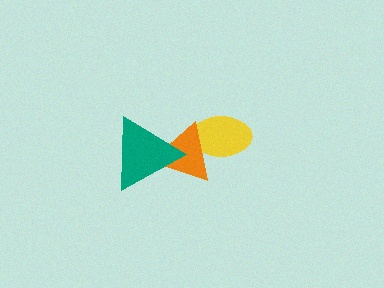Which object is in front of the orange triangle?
The teal triangle is in front of the orange triangle.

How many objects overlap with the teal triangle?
1 object overlaps with the teal triangle.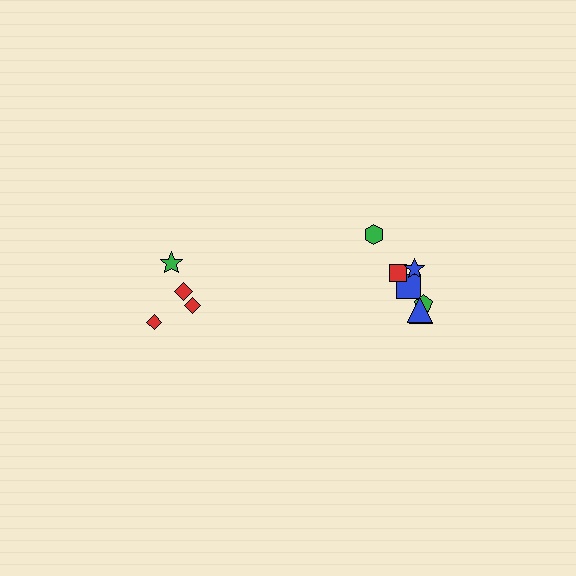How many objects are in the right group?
There are 7 objects.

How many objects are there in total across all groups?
There are 11 objects.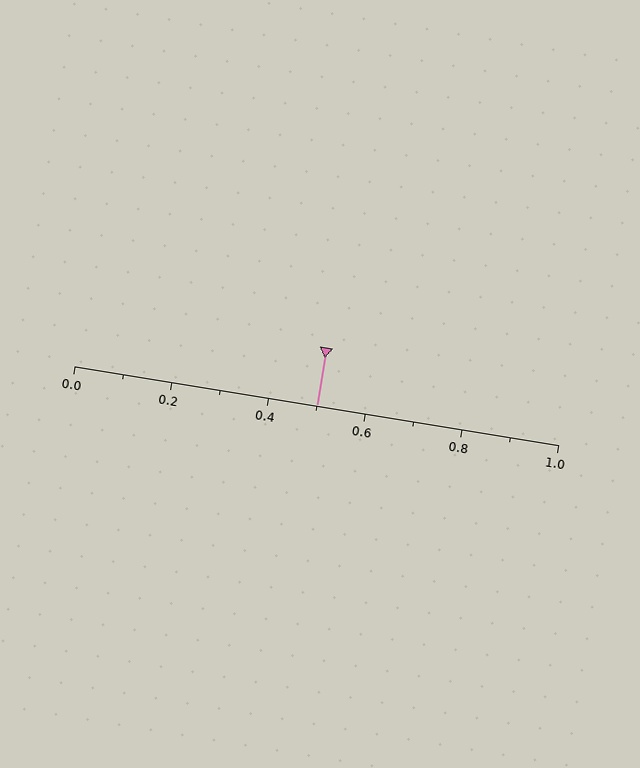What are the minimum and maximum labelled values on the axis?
The axis runs from 0.0 to 1.0.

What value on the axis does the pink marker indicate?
The marker indicates approximately 0.5.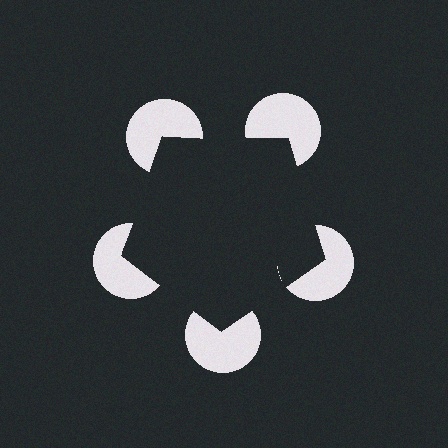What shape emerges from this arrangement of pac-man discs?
An illusory pentagon — its edges are inferred from the aligned wedge cuts in the pac-man discs, not physically drawn.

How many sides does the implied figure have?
5 sides.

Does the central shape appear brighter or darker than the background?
It typically appears slightly darker than the background, even though no actual brightness change is drawn.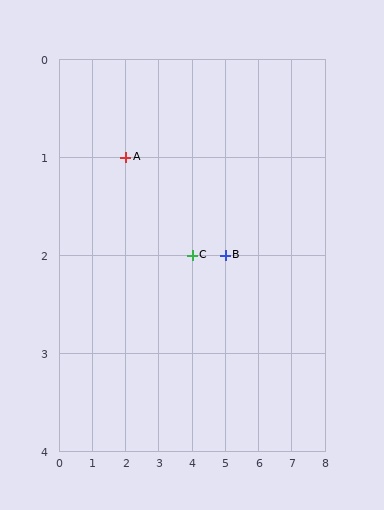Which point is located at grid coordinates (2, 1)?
Point A is at (2, 1).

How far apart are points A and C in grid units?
Points A and C are 2 columns and 1 row apart (about 2.2 grid units diagonally).